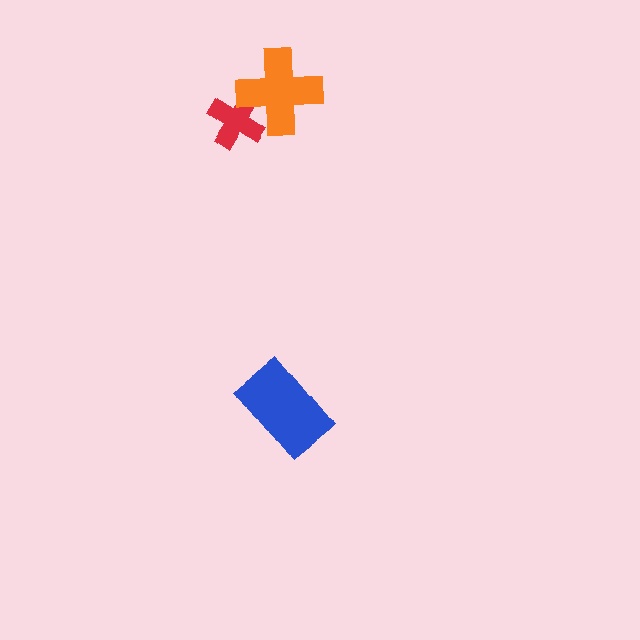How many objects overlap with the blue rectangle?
0 objects overlap with the blue rectangle.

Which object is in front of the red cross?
The orange cross is in front of the red cross.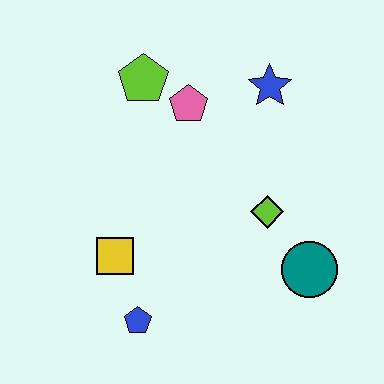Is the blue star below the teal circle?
No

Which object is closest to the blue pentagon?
The yellow square is closest to the blue pentagon.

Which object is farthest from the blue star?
The blue pentagon is farthest from the blue star.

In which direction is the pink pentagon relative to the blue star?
The pink pentagon is to the left of the blue star.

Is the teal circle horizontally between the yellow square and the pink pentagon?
No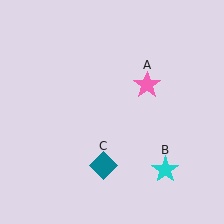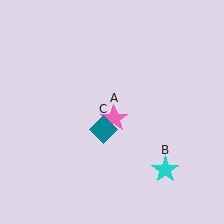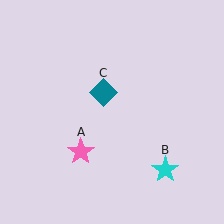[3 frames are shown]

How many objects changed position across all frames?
2 objects changed position: pink star (object A), teal diamond (object C).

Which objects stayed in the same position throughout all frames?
Cyan star (object B) remained stationary.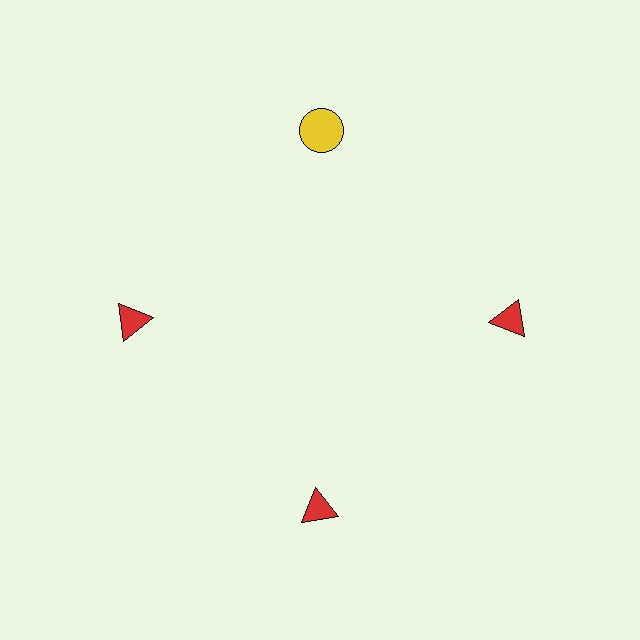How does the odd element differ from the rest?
It differs in both color (yellow instead of red) and shape (circle instead of triangle).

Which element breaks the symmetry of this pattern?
The yellow circle at roughly the 12 o'clock position breaks the symmetry. All other shapes are red triangles.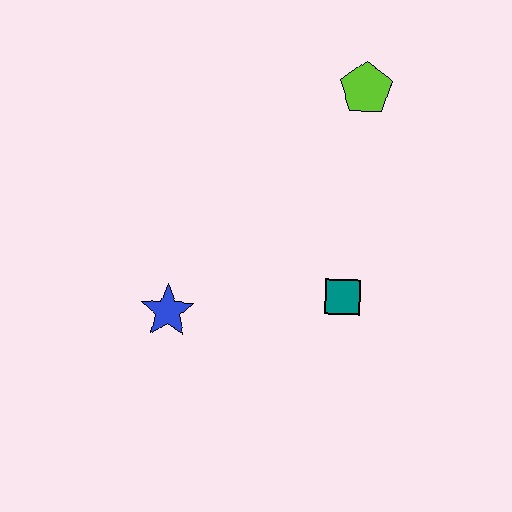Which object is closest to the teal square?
The blue star is closest to the teal square.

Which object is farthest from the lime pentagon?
The blue star is farthest from the lime pentagon.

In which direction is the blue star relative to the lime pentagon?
The blue star is below the lime pentagon.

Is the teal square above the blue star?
Yes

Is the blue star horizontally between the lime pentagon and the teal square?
No